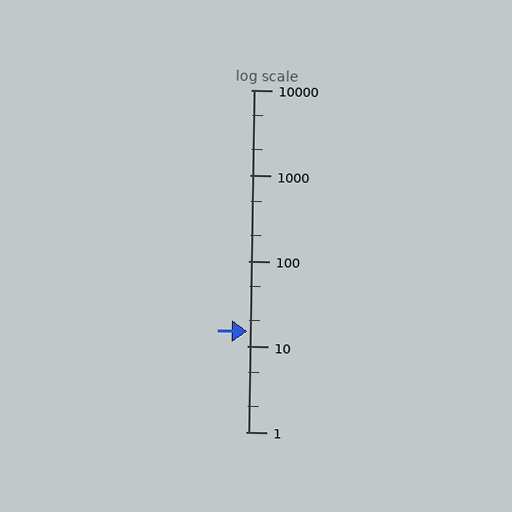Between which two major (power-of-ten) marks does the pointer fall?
The pointer is between 10 and 100.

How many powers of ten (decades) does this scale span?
The scale spans 4 decades, from 1 to 10000.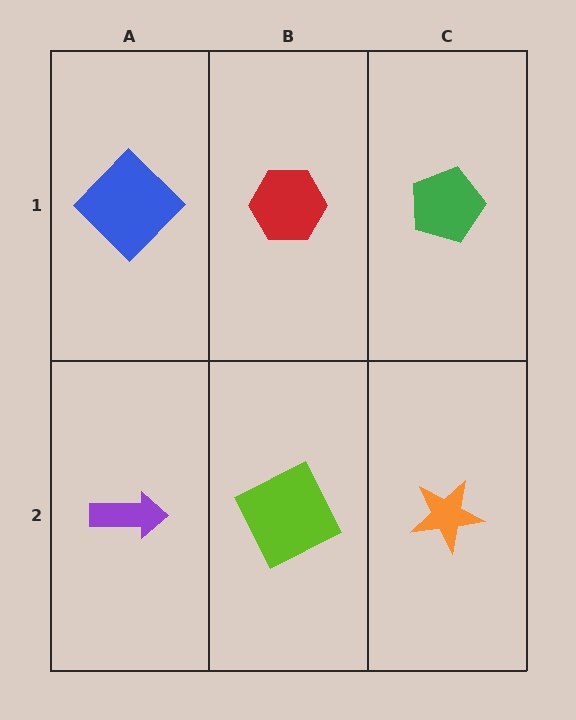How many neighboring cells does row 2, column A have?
2.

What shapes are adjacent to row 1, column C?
An orange star (row 2, column C), a red hexagon (row 1, column B).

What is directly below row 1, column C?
An orange star.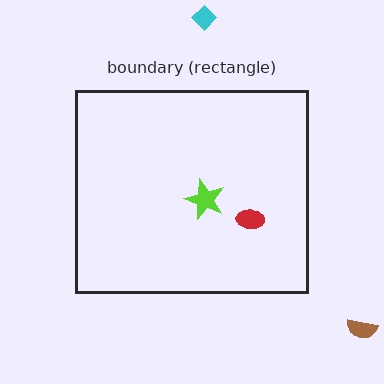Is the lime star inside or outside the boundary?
Inside.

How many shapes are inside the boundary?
2 inside, 2 outside.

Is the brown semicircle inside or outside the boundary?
Outside.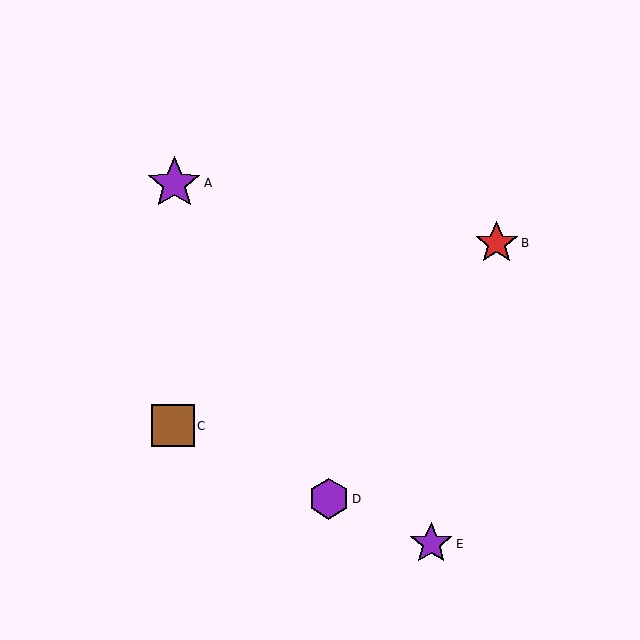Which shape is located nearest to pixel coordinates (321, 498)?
The purple hexagon (labeled D) at (329, 499) is nearest to that location.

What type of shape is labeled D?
Shape D is a purple hexagon.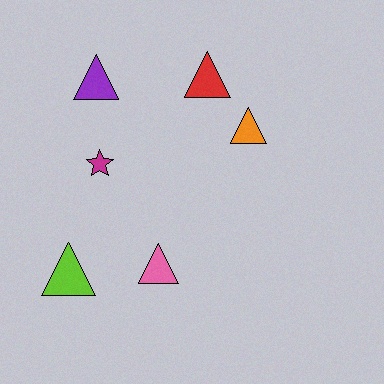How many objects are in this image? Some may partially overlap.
There are 6 objects.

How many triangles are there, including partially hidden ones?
There are 5 triangles.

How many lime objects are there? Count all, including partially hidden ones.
There is 1 lime object.